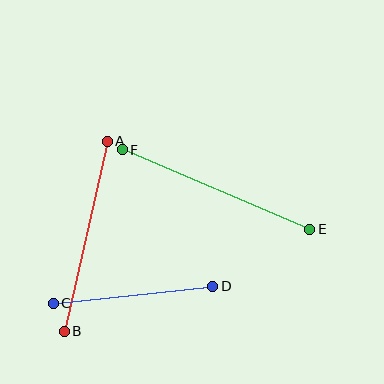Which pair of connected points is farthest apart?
Points E and F are farthest apart.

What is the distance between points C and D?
The distance is approximately 161 pixels.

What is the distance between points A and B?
The distance is approximately 195 pixels.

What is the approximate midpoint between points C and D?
The midpoint is at approximately (133, 295) pixels.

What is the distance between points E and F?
The distance is approximately 204 pixels.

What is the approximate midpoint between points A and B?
The midpoint is at approximately (86, 236) pixels.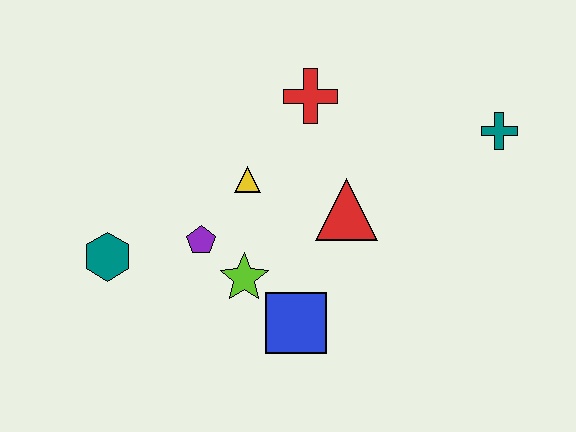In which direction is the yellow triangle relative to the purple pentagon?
The yellow triangle is above the purple pentagon.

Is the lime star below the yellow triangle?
Yes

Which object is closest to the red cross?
The yellow triangle is closest to the red cross.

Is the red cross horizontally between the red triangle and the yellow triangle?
Yes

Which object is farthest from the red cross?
The teal hexagon is farthest from the red cross.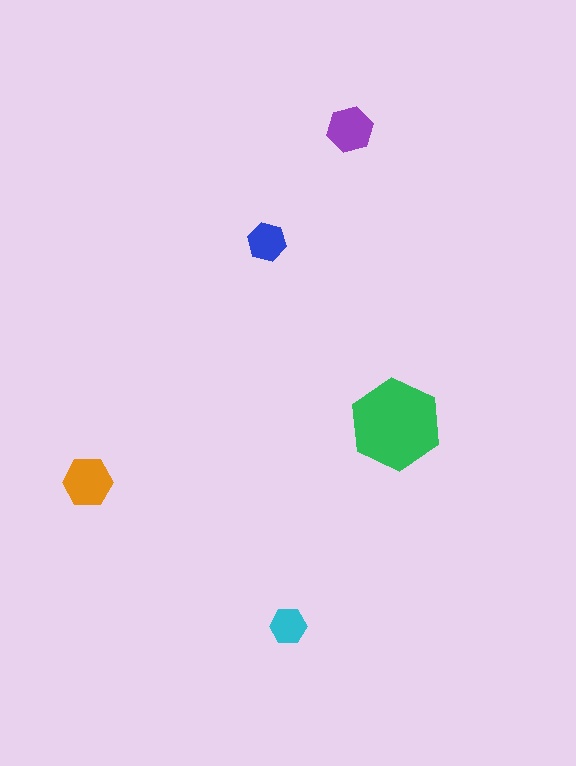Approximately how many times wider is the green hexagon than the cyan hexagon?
About 2.5 times wider.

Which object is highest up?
The purple hexagon is topmost.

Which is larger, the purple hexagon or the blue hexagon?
The purple one.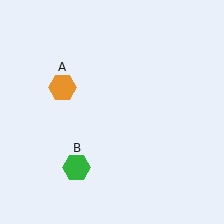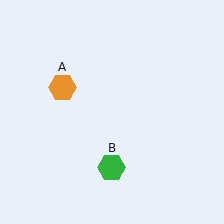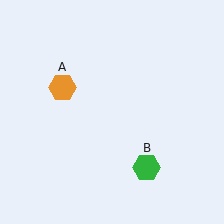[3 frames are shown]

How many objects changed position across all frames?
1 object changed position: green hexagon (object B).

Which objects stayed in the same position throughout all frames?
Orange hexagon (object A) remained stationary.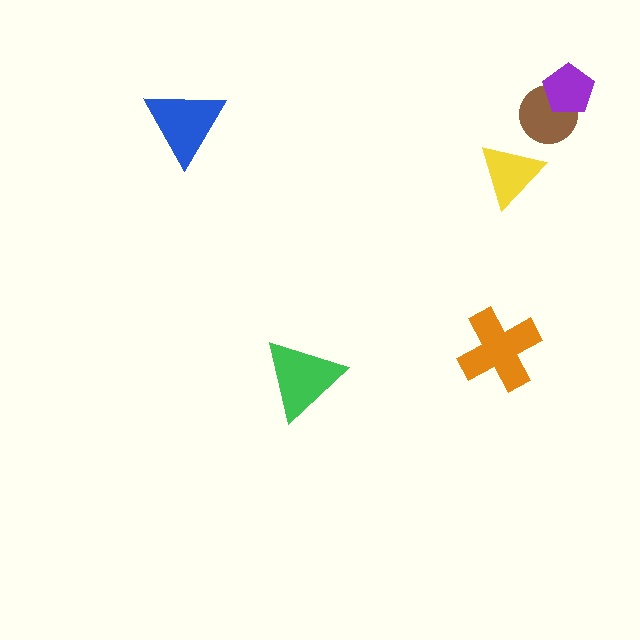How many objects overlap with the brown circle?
1 object overlaps with the brown circle.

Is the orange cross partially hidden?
No, no other shape covers it.